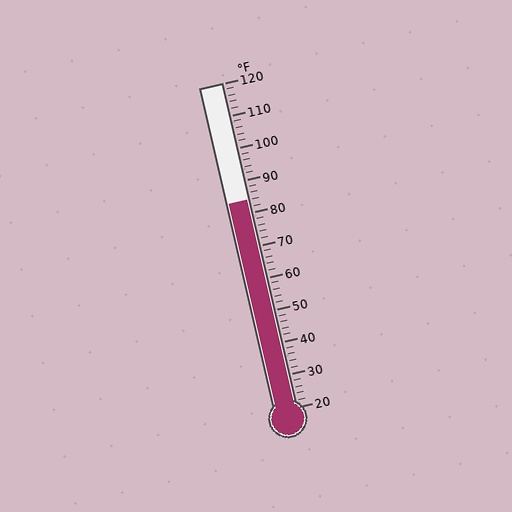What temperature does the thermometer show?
The thermometer shows approximately 84°F.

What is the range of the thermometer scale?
The thermometer scale ranges from 20°F to 120°F.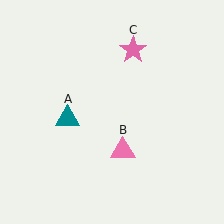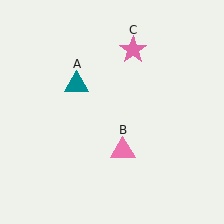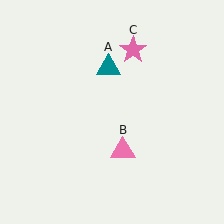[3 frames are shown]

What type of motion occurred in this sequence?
The teal triangle (object A) rotated clockwise around the center of the scene.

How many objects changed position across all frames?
1 object changed position: teal triangle (object A).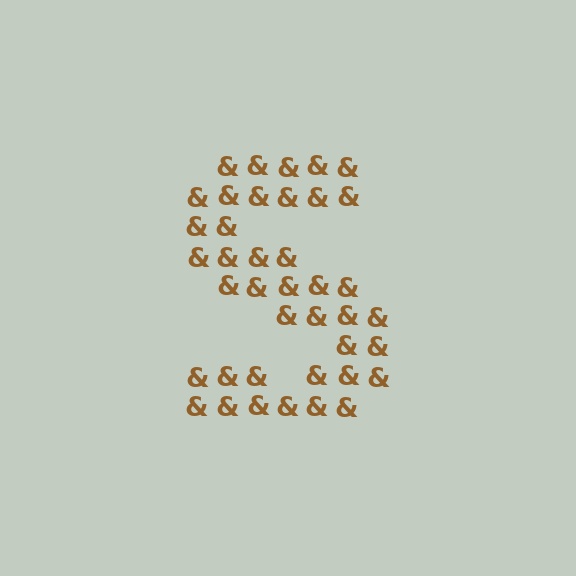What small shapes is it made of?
It is made of small ampersands.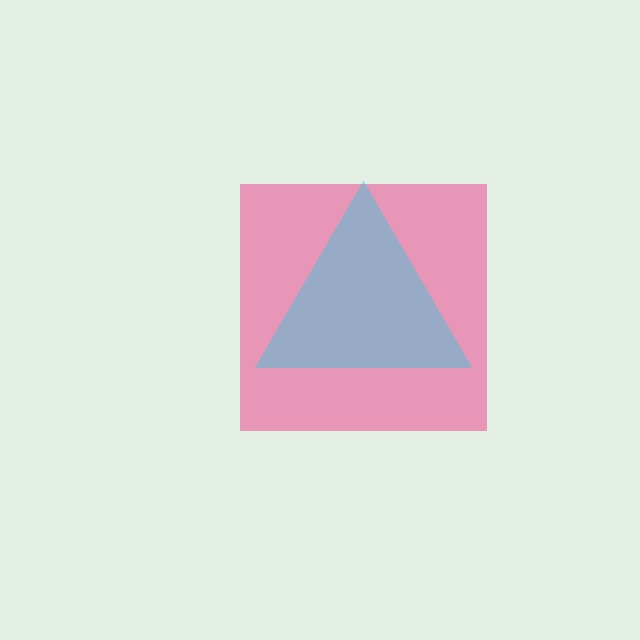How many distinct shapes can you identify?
There are 2 distinct shapes: a pink square, a cyan triangle.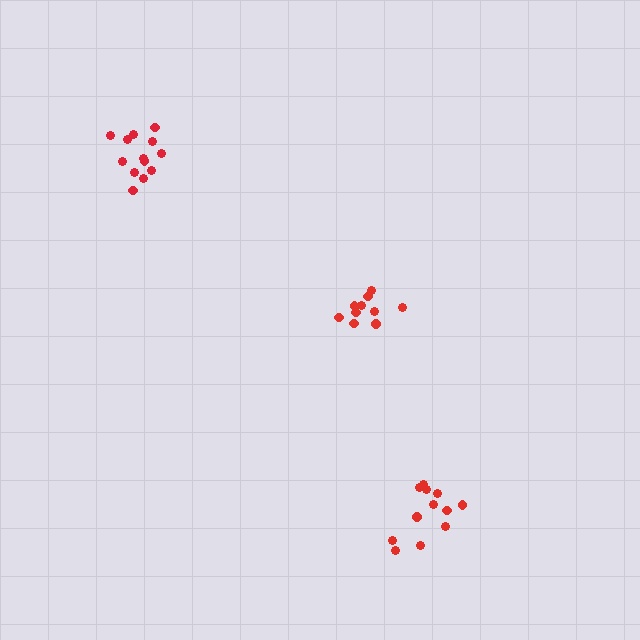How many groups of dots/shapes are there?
There are 3 groups.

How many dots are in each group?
Group 1: 10 dots, Group 2: 12 dots, Group 3: 13 dots (35 total).